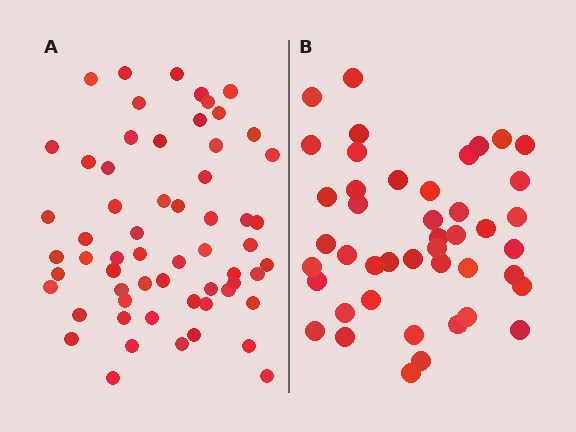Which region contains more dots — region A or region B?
Region A (the left region) has more dots.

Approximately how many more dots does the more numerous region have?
Region A has approximately 15 more dots than region B.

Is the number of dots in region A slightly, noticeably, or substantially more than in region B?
Region A has noticeably more, but not dramatically so. The ratio is roughly 1.4 to 1.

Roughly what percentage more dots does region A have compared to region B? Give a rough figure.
About 35% more.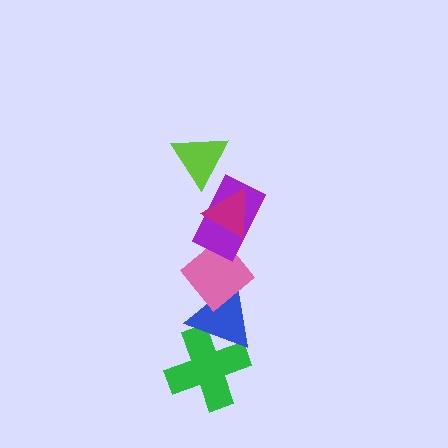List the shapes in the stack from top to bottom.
From top to bottom: the lime triangle, the magenta triangle, the purple rectangle, the pink diamond, the blue triangle, the green cross.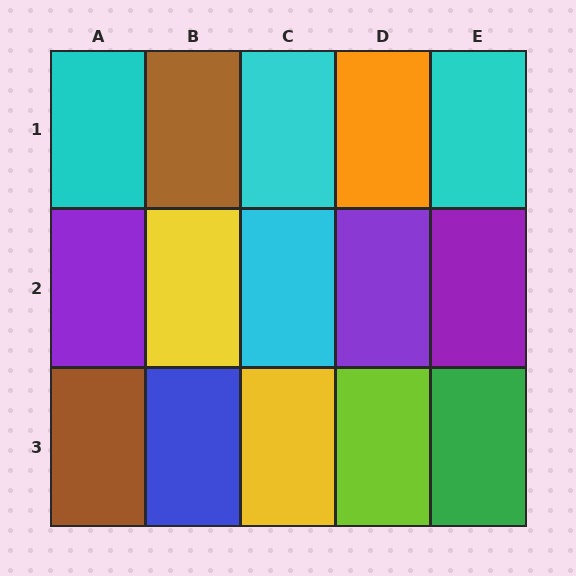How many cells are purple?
3 cells are purple.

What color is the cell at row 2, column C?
Cyan.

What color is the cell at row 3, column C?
Yellow.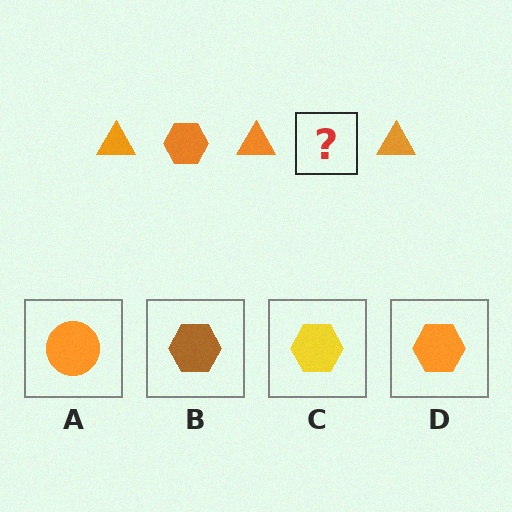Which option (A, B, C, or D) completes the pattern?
D.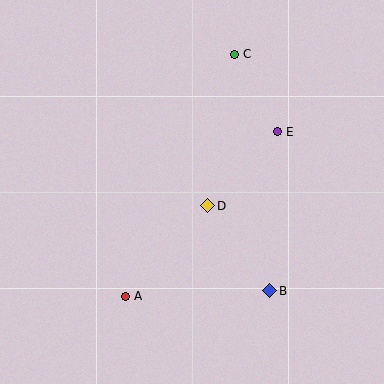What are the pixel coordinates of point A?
Point A is at (125, 296).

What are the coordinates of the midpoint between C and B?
The midpoint between C and B is at (252, 172).